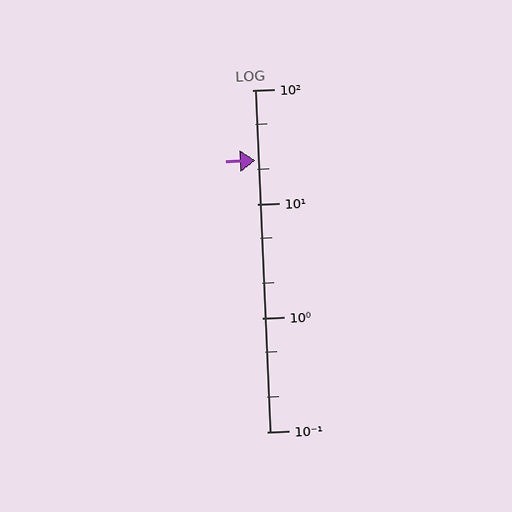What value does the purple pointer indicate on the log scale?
The pointer indicates approximately 24.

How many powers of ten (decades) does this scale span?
The scale spans 3 decades, from 0.1 to 100.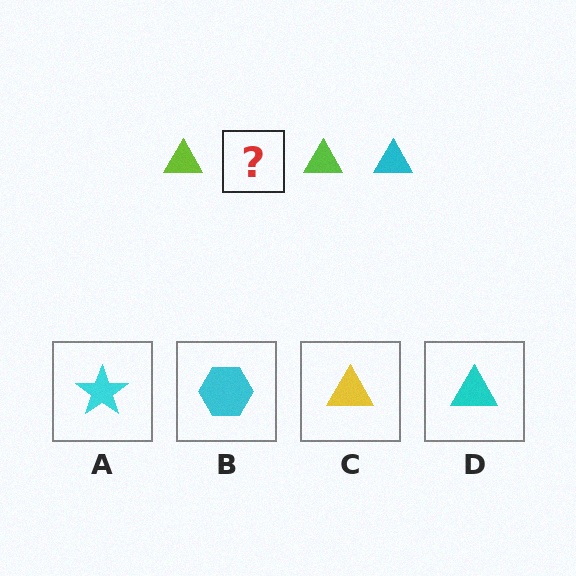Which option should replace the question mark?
Option D.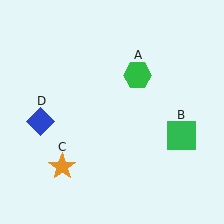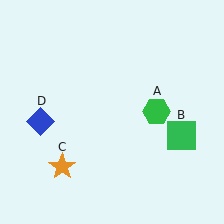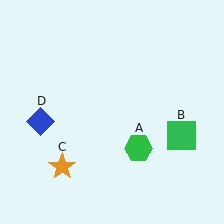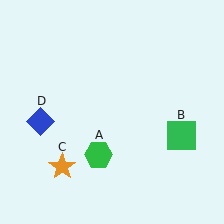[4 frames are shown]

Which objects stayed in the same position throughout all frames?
Green square (object B) and orange star (object C) and blue diamond (object D) remained stationary.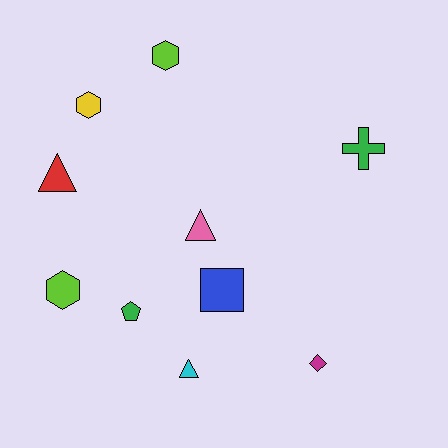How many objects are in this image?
There are 10 objects.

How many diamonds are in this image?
There is 1 diamond.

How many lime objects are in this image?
There are 2 lime objects.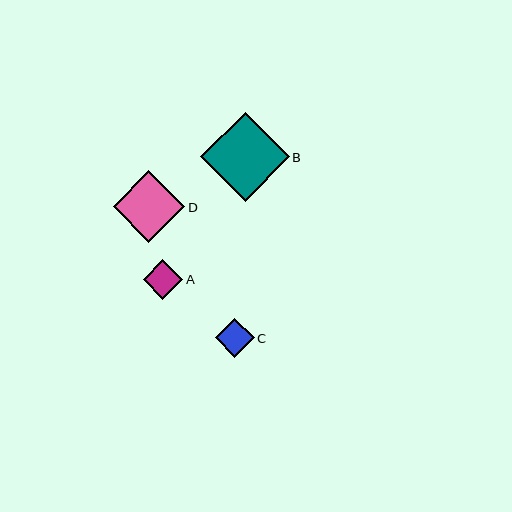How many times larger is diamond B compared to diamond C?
Diamond B is approximately 2.3 times the size of diamond C.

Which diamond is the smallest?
Diamond C is the smallest with a size of approximately 39 pixels.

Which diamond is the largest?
Diamond B is the largest with a size of approximately 88 pixels.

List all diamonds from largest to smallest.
From largest to smallest: B, D, A, C.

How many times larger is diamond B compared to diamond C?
Diamond B is approximately 2.3 times the size of diamond C.